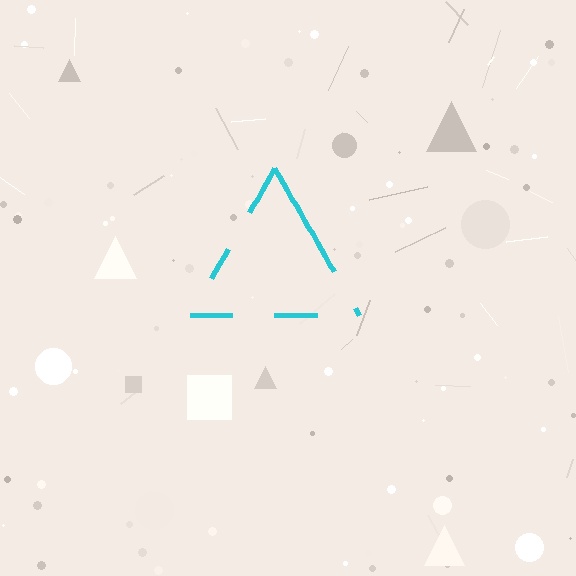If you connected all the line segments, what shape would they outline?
They would outline a triangle.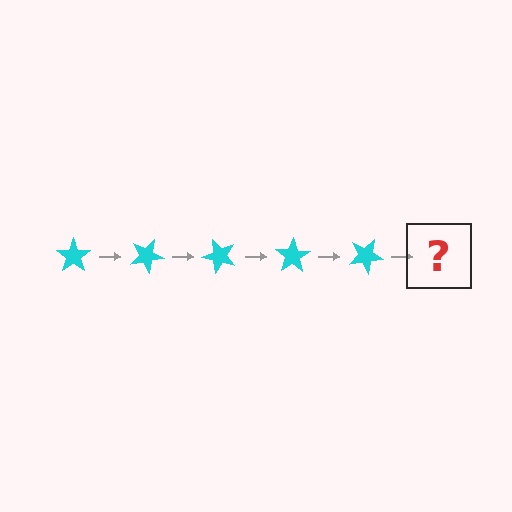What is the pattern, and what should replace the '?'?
The pattern is that the star rotates 25 degrees each step. The '?' should be a cyan star rotated 125 degrees.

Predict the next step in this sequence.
The next step is a cyan star rotated 125 degrees.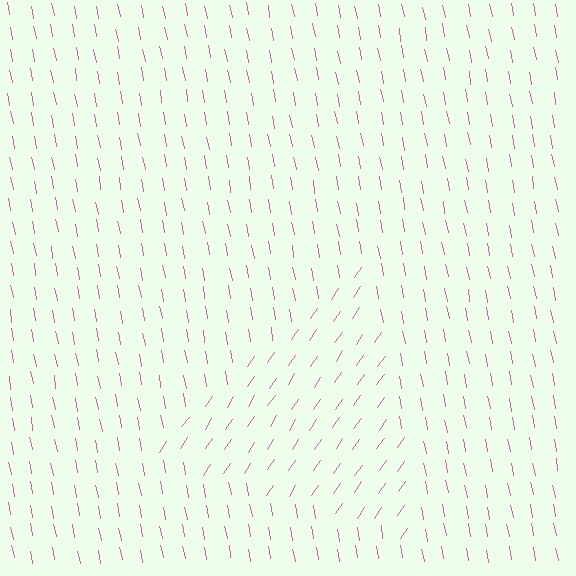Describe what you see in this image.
The image is filled with small pink line segments. A triangle region in the image has lines oriented differently from the surrounding lines, creating a visible texture boundary.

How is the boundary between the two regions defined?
The boundary is defined purely by a change in line orientation (approximately 45 degrees difference). All lines are the same color and thickness.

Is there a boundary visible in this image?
Yes, there is a texture boundary formed by a change in line orientation.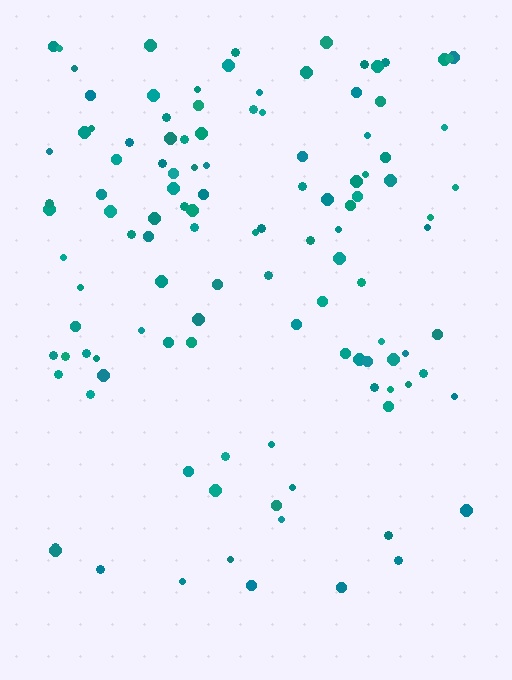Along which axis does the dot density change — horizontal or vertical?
Vertical.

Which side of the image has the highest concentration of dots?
The top.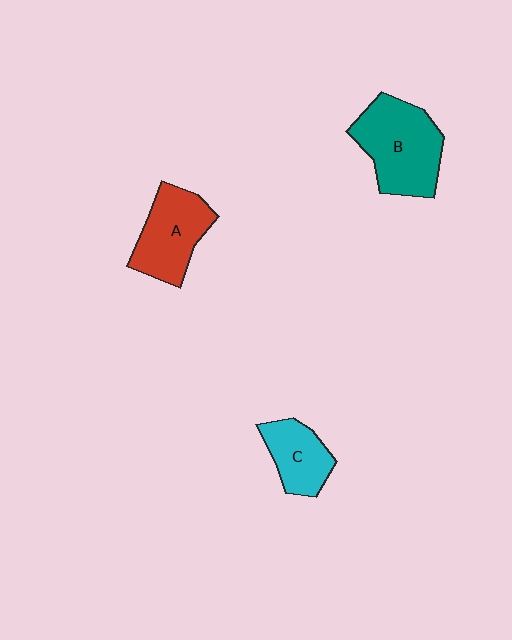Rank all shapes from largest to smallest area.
From largest to smallest: B (teal), A (red), C (cyan).